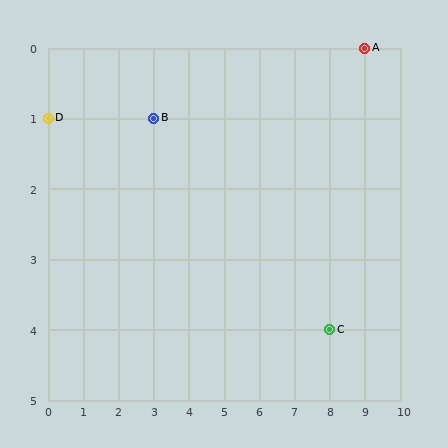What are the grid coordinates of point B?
Point B is at grid coordinates (3, 1).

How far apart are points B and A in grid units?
Points B and A are 6 columns and 1 row apart (about 6.1 grid units diagonally).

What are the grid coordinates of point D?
Point D is at grid coordinates (0, 1).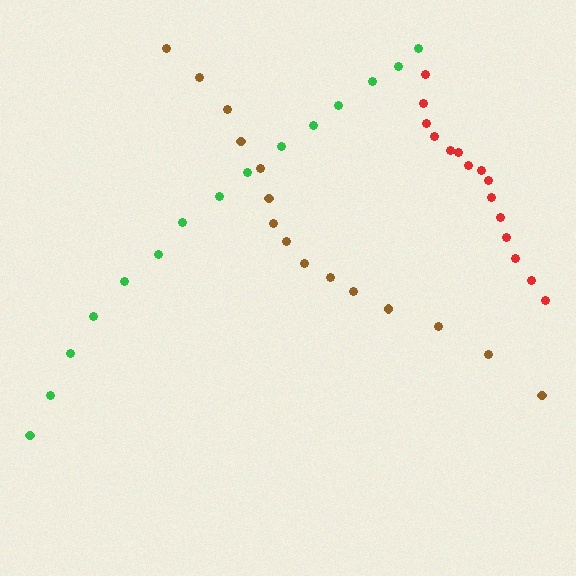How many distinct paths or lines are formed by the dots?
There are 3 distinct paths.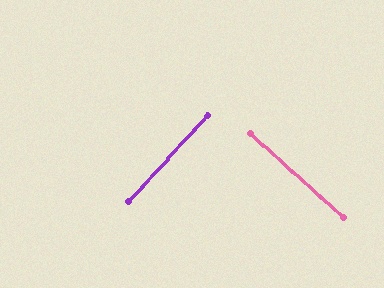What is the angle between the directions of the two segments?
Approximately 89 degrees.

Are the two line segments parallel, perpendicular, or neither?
Perpendicular — they meet at approximately 89°.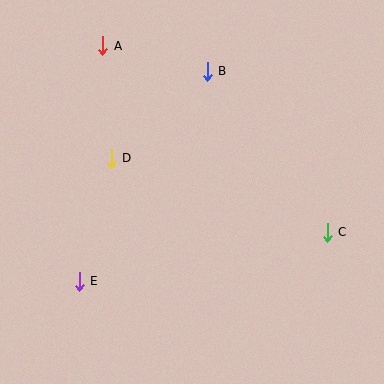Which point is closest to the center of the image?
Point D at (111, 158) is closest to the center.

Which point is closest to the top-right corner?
Point B is closest to the top-right corner.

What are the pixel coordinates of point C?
Point C is at (327, 232).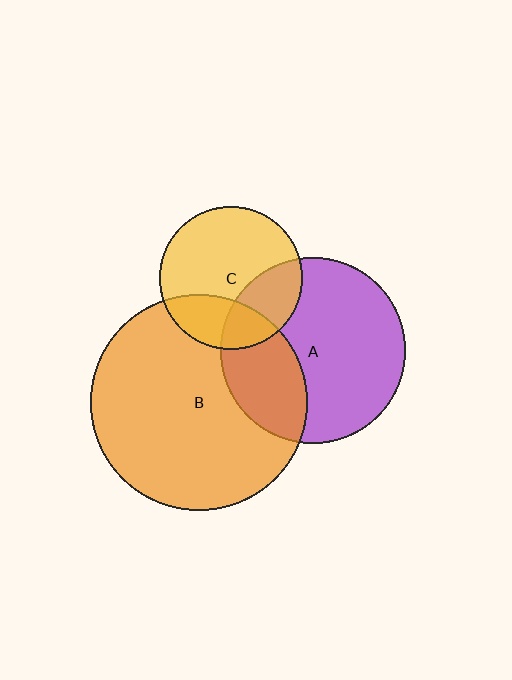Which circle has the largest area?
Circle B (orange).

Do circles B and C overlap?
Yes.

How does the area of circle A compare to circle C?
Approximately 1.7 times.